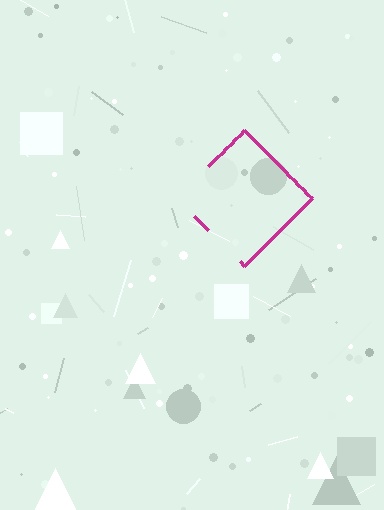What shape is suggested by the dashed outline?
The dashed outline suggests a diamond.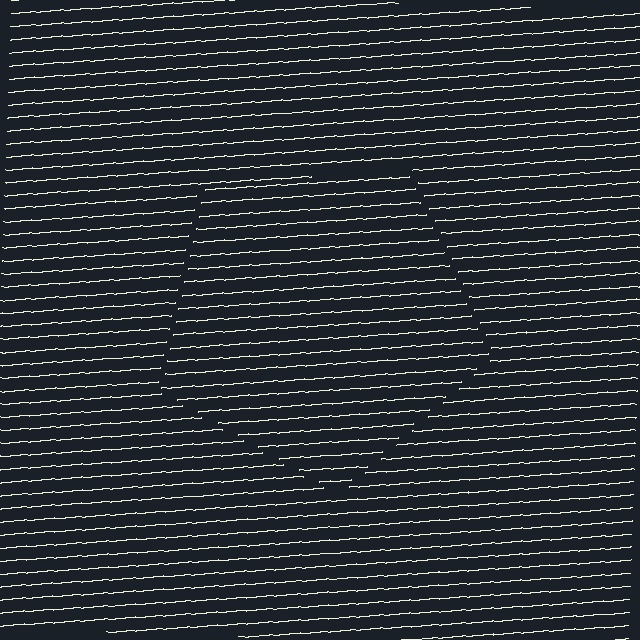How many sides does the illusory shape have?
5 sides — the line-ends trace a pentagon.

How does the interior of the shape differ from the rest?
The interior of the shape contains the same grating, shifted by half a period — the contour is defined by the phase discontinuity where line-ends from the inner and outer gratings abut.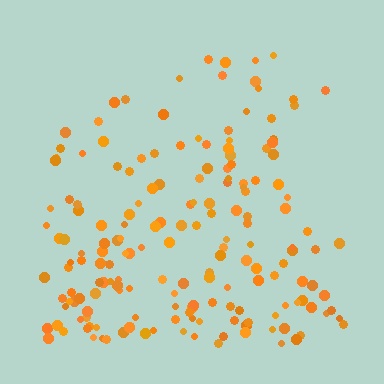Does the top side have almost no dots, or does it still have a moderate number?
Still a moderate number, just noticeably fewer than the bottom.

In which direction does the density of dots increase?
From top to bottom, with the bottom side densest.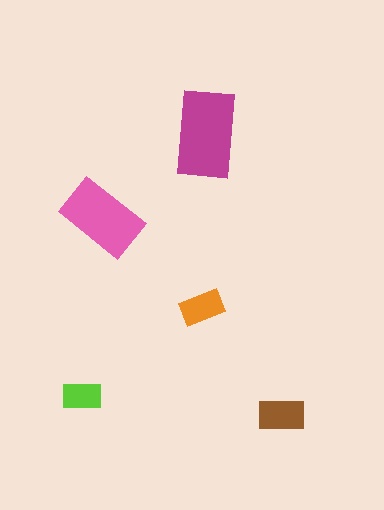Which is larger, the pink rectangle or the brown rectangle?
The pink one.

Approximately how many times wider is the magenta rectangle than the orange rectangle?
About 2 times wider.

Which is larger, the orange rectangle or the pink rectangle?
The pink one.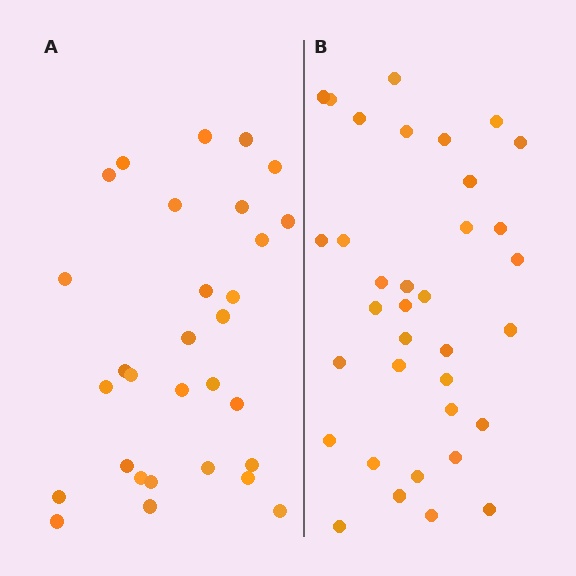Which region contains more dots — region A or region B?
Region B (the right region) has more dots.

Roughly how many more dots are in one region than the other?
Region B has about 5 more dots than region A.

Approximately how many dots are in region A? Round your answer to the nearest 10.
About 30 dots.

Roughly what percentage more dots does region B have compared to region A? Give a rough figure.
About 15% more.